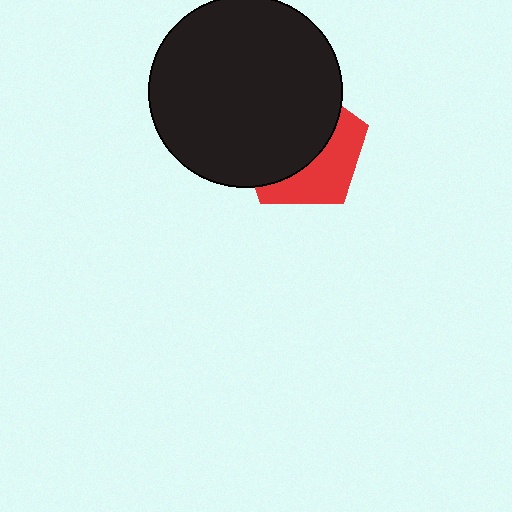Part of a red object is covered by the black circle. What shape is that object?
It is a pentagon.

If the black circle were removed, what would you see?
You would see the complete red pentagon.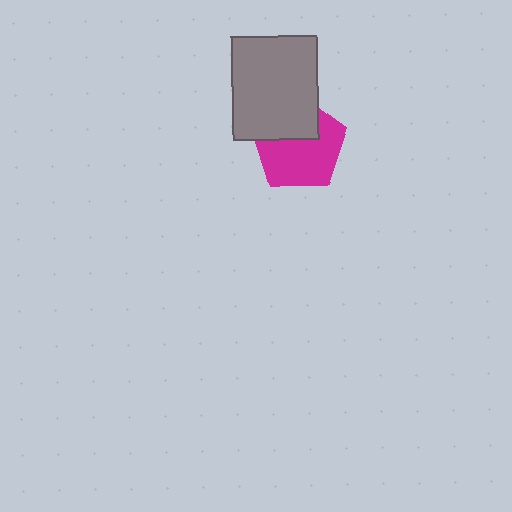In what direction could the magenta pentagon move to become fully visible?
The magenta pentagon could move down. That would shift it out from behind the gray rectangle entirely.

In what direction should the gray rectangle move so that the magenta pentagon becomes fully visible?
The gray rectangle should move up. That is the shortest direction to clear the overlap and leave the magenta pentagon fully visible.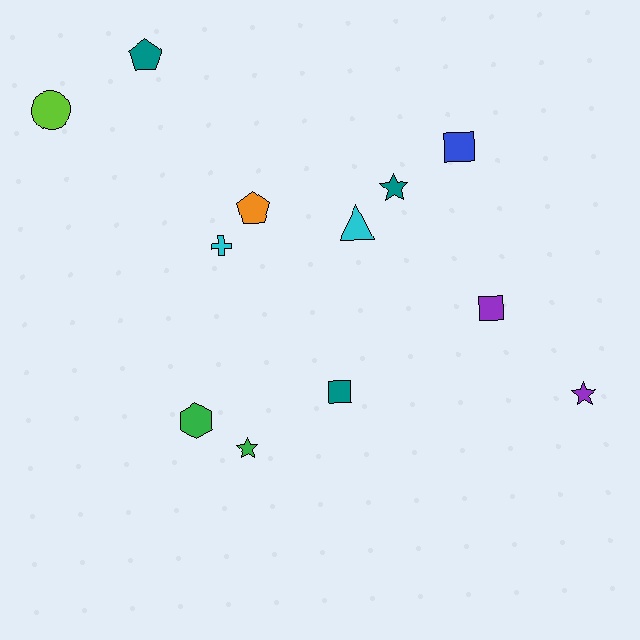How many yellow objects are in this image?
There are no yellow objects.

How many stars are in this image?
There are 3 stars.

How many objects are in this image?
There are 12 objects.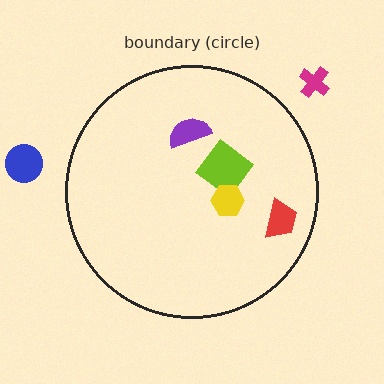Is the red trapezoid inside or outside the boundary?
Inside.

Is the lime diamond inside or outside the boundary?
Inside.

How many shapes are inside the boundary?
4 inside, 2 outside.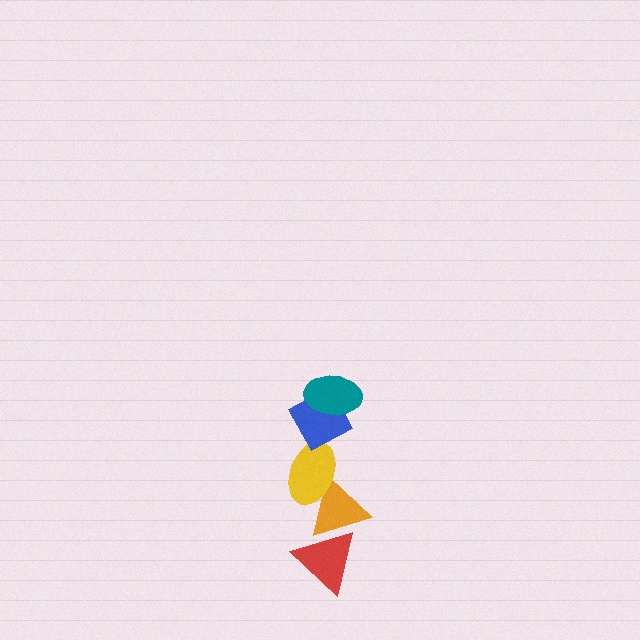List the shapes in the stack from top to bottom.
From top to bottom: the teal ellipse, the blue diamond, the yellow ellipse, the orange triangle, the red triangle.